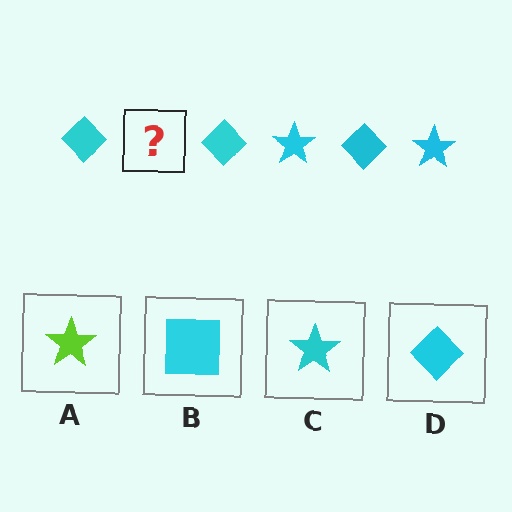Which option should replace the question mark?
Option C.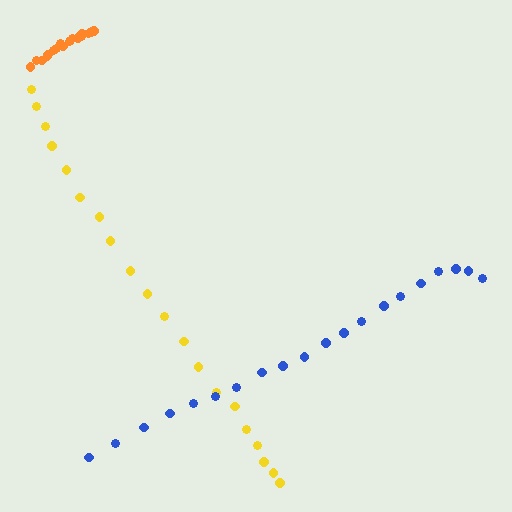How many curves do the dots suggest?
There are 3 distinct paths.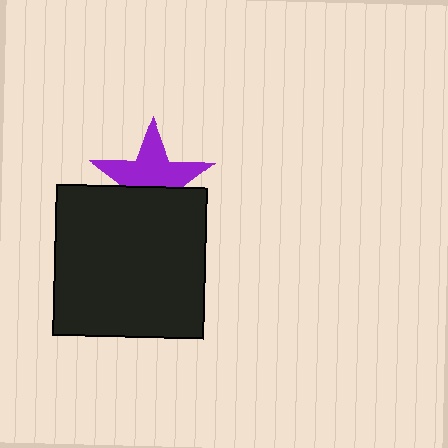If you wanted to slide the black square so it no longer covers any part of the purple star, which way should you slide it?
Slide it down — that is the most direct way to separate the two shapes.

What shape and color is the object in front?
The object in front is a black square.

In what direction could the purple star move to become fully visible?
The purple star could move up. That would shift it out from behind the black square entirely.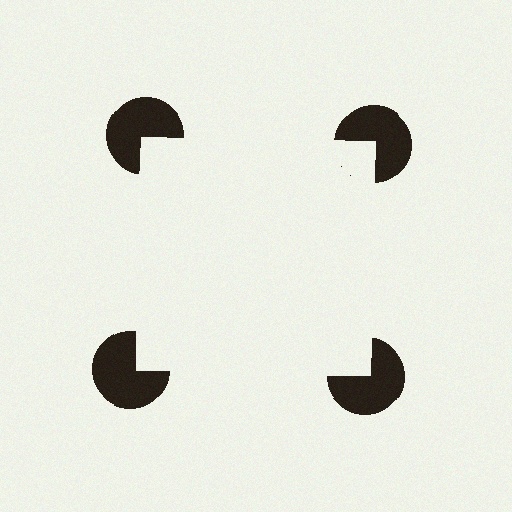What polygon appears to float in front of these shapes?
An illusory square — its edges are inferred from the aligned wedge cuts in the pac-man discs, not physically drawn.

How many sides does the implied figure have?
4 sides.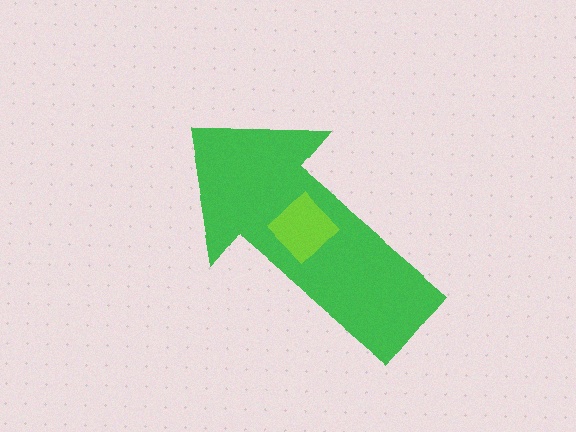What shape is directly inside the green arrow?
The lime diamond.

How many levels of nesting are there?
2.